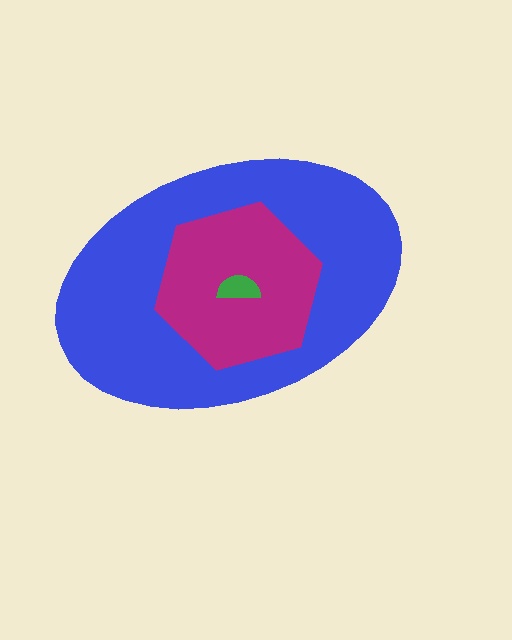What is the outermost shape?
The blue ellipse.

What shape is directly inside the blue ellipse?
The magenta hexagon.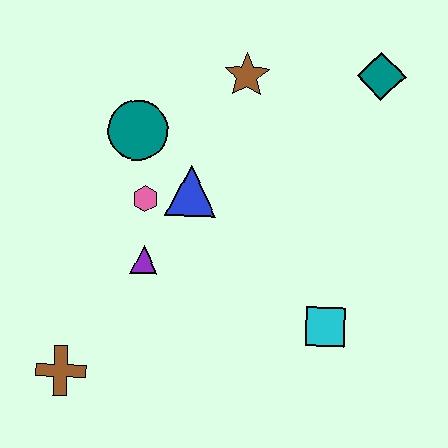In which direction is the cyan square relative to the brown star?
The cyan square is below the brown star.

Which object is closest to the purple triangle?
The pink hexagon is closest to the purple triangle.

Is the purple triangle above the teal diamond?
No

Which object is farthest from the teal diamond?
The brown cross is farthest from the teal diamond.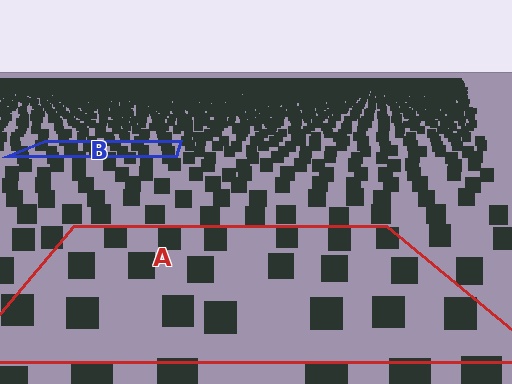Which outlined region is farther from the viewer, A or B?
Region B is farther from the viewer — the texture elements inside it appear smaller and more densely packed.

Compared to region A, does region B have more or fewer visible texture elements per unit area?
Region B has more texture elements per unit area — they are packed more densely because it is farther away.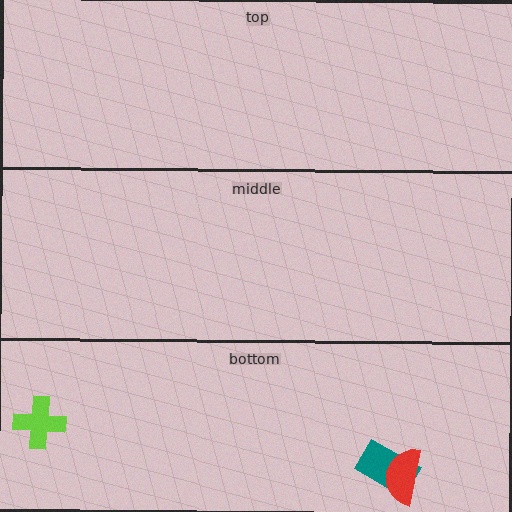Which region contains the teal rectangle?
The bottom region.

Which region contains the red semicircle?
The bottom region.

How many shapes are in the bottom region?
3.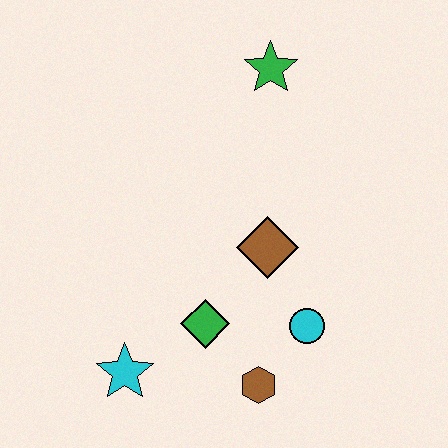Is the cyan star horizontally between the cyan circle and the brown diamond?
No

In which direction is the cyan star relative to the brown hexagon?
The cyan star is to the left of the brown hexagon.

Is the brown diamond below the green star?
Yes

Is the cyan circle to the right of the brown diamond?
Yes